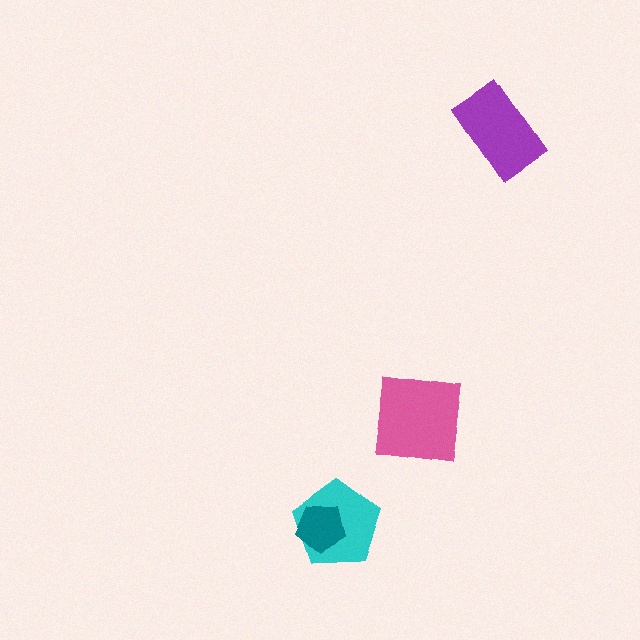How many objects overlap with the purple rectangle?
0 objects overlap with the purple rectangle.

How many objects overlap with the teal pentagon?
1 object overlaps with the teal pentagon.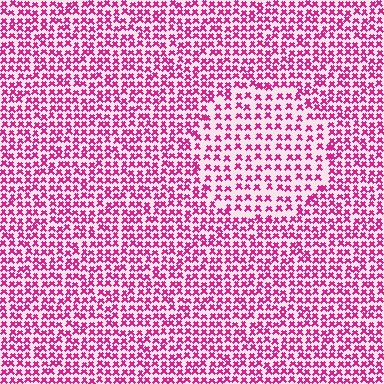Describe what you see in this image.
The image contains small magenta elements arranged at two different densities. A circle-shaped region is visible where the elements are less densely packed than the surrounding area.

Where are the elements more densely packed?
The elements are more densely packed outside the circle boundary.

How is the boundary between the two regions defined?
The boundary is defined by a change in element density (approximately 1.6x ratio). All elements are the same color, size, and shape.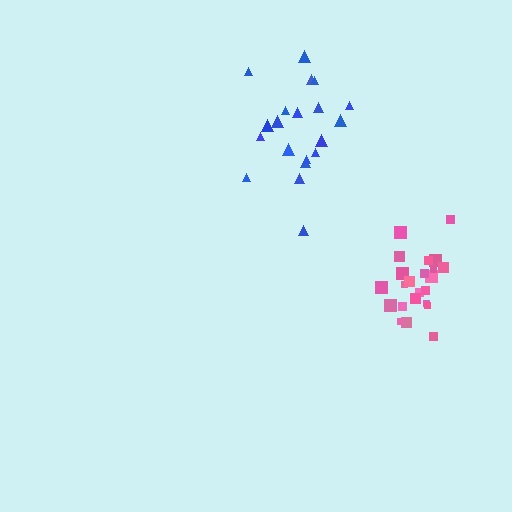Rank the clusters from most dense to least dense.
pink, blue.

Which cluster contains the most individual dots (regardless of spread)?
Pink (23).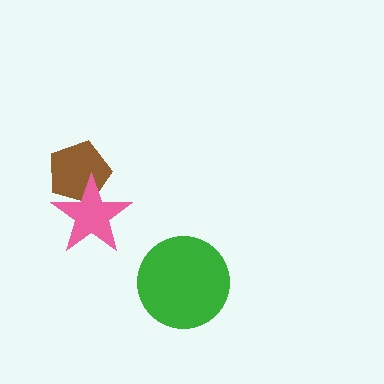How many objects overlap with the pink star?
1 object overlaps with the pink star.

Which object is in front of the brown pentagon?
The pink star is in front of the brown pentagon.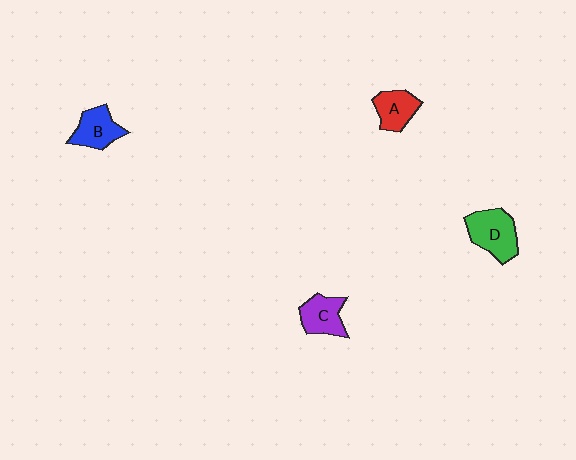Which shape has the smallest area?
Shape A (red).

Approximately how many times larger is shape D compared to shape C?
Approximately 1.3 times.